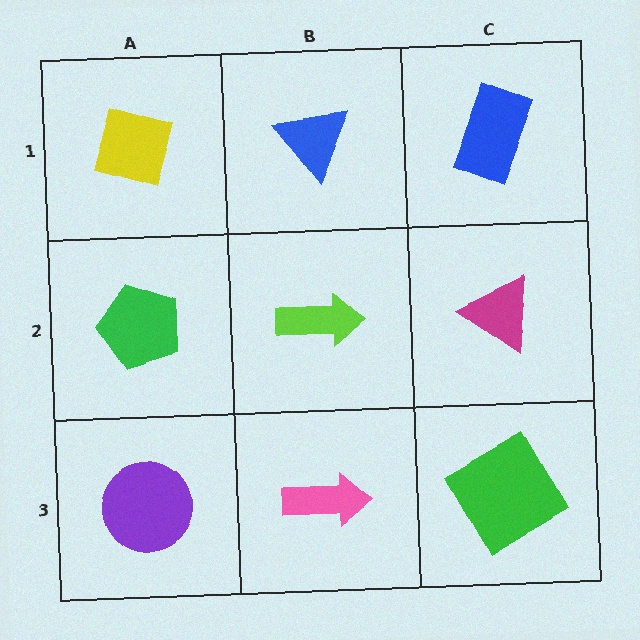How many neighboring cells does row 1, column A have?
2.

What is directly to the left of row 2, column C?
A lime arrow.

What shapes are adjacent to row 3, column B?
A lime arrow (row 2, column B), a purple circle (row 3, column A), a green diamond (row 3, column C).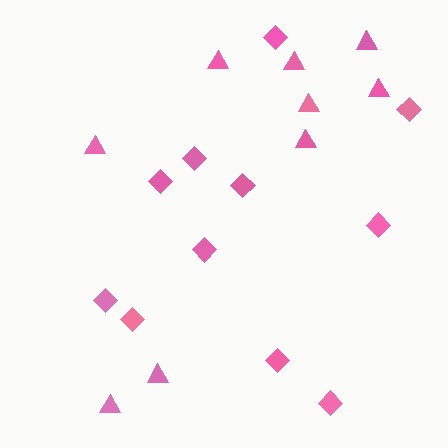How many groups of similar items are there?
There are 2 groups: one group of triangles (9) and one group of diamonds (11).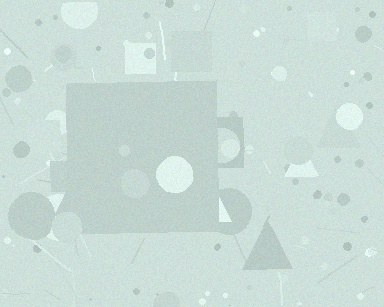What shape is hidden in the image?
A square is hidden in the image.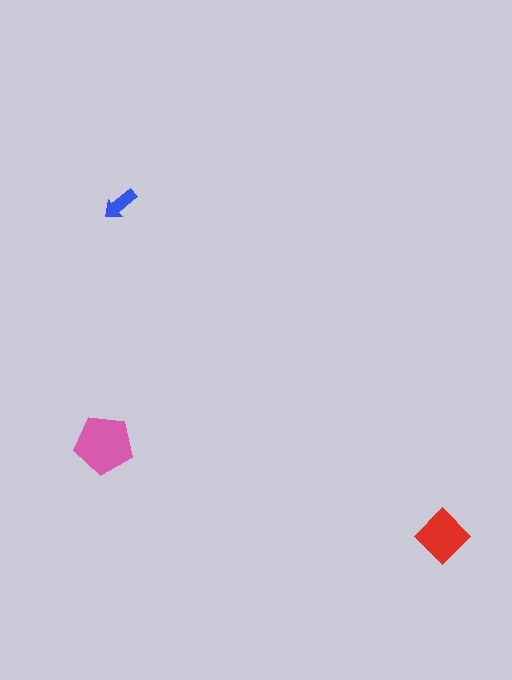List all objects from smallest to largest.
The blue arrow, the red diamond, the pink pentagon.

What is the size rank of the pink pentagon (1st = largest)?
1st.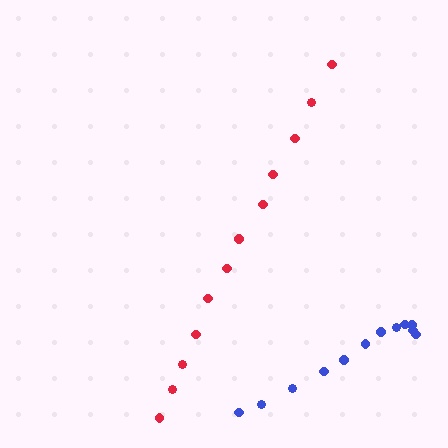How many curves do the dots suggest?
There are 2 distinct paths.